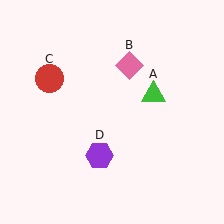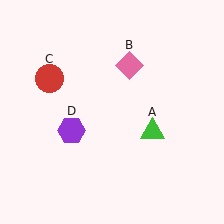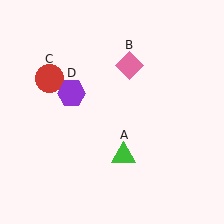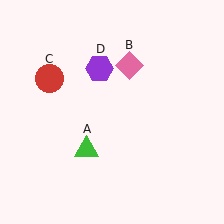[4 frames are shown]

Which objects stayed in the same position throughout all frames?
Pink diamond (object B) and red circle (object C) remained stationary.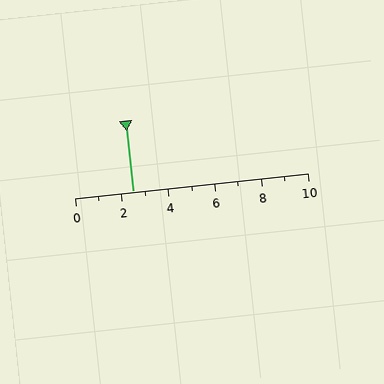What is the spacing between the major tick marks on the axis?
The major ticks are spaced 2 apart.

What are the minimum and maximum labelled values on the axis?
The axis runs from 0 to 10.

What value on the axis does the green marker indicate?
The marker indicates approximately 2.5.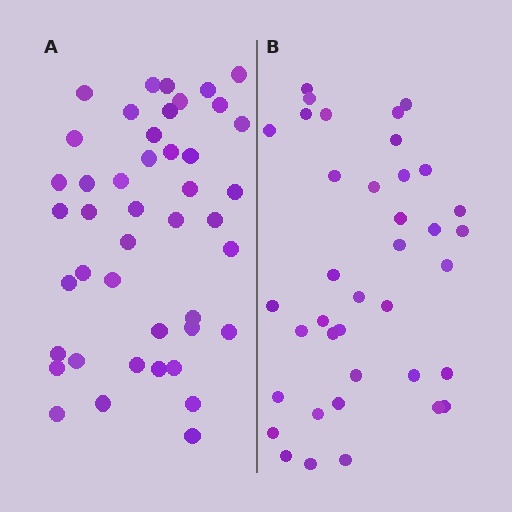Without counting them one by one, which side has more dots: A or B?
Region A (the left region) has more dots.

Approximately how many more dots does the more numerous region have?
Region A has about 6 more dots than region B.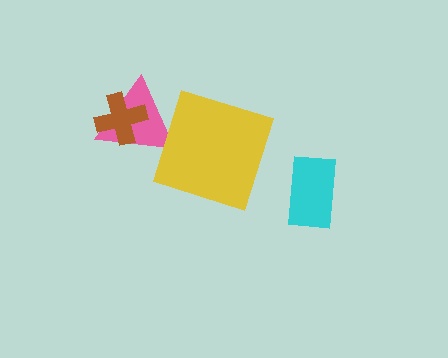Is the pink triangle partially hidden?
Yes, it is partially covered by another shape.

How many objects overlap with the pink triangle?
2 objects overlap with the pink triangle.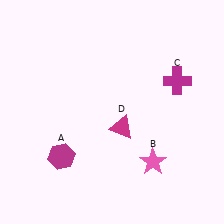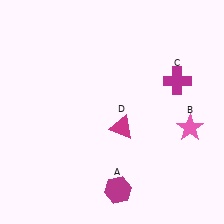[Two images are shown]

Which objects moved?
The objects that moved are: the magenta hexagon (A), the pink star (B).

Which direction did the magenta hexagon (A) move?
The magenta hexagon (A) moved right.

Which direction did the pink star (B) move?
The pink star (B) moved right.